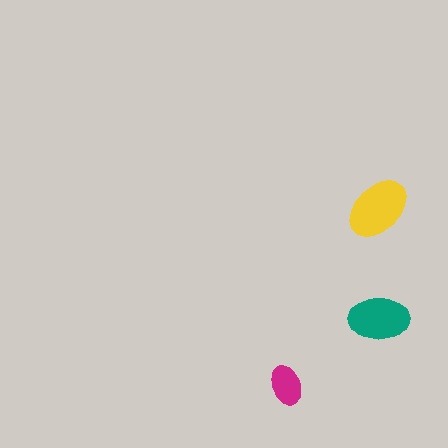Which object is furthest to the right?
The teal ellipse is rightmost.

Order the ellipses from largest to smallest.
the yellow one, the teal one, the magenta one.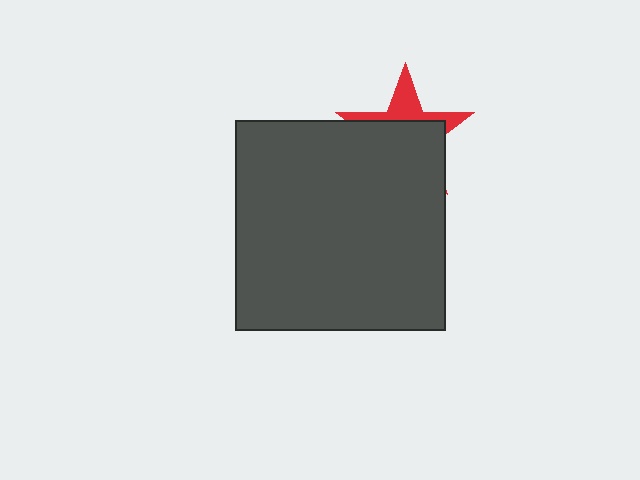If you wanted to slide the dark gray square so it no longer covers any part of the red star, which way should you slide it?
Slide it down — that is the most direct way to separate the two shapes.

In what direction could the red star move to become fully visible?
The red star could move up. That would shift it out from behind the dark gray square entirely.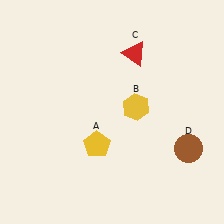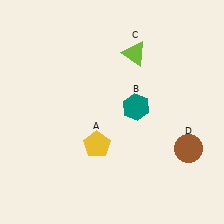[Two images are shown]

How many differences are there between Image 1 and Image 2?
There are 2 differences between the two images.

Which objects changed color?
B changed from yellow to teal. C changed from red to lime.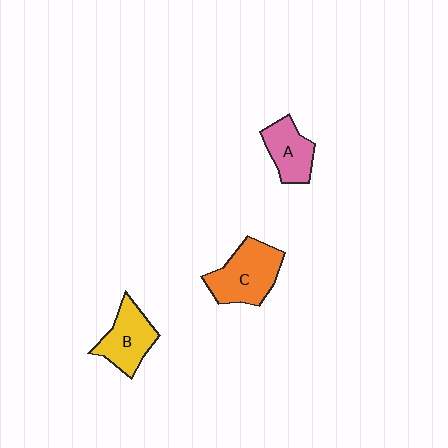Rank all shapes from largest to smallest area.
From largest to smallest: C (orange), B (yellow), A (pink).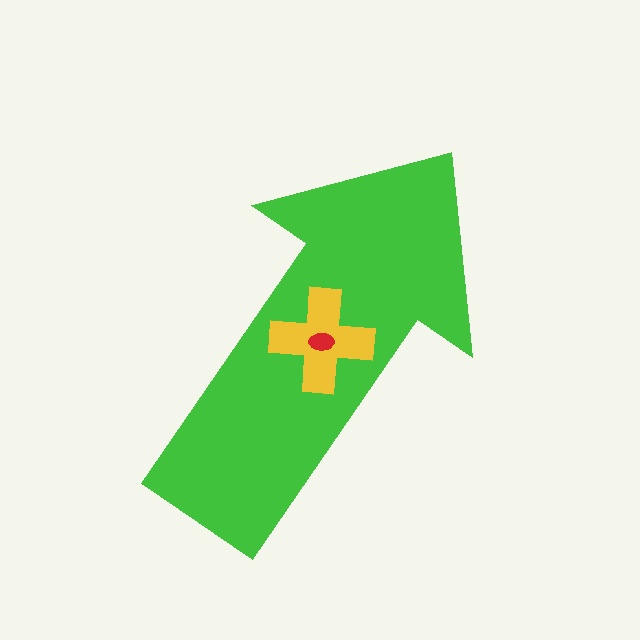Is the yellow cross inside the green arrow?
Yes.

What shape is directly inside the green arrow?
The yellow cross.